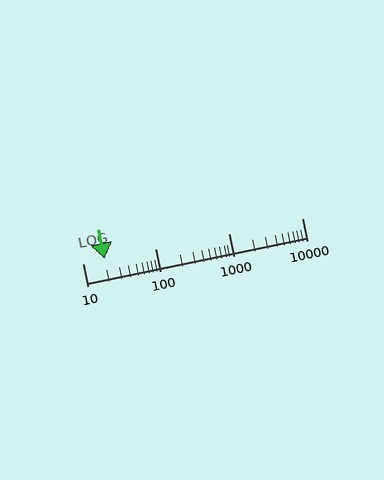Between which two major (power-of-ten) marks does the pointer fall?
The pointer is between 10 and 100.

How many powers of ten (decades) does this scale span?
The scale spans 3 decades, from 10 to 10000.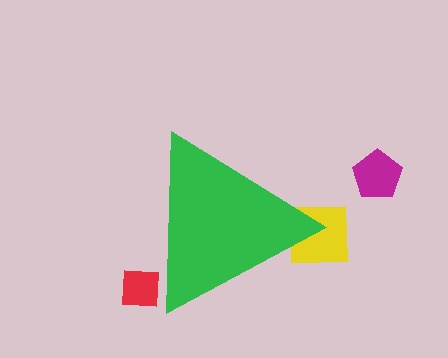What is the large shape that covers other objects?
A green triangle.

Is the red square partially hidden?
Yes, the red square is partially hidden behind the green triangle.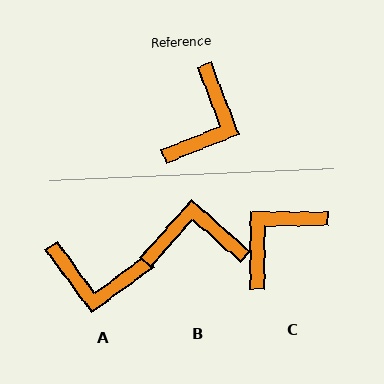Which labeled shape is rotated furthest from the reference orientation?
C, about 158 degrees away.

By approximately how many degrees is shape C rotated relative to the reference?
Approximately 158 degrees counter-clockwise.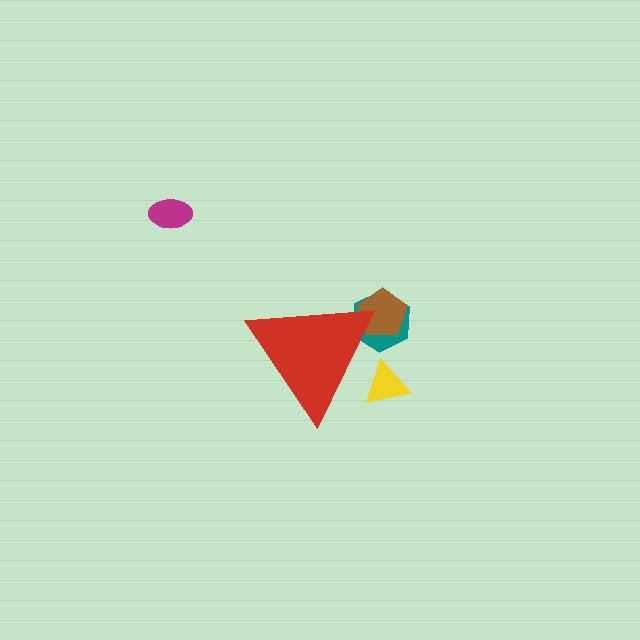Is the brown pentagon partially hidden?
Yes, the brown pentagon is partially hidden behind the red triangle.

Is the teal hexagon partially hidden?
Yes, the teal hexagon is partially hidden behind the red triangle.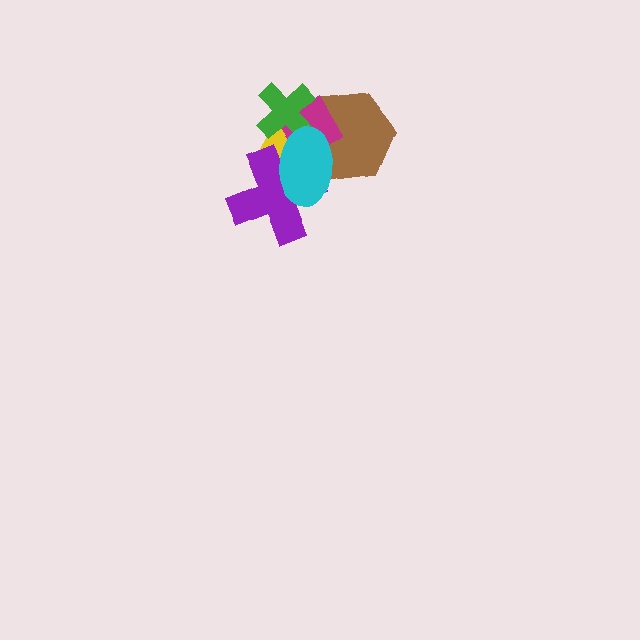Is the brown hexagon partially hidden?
Yes, it is partially covered by another shape.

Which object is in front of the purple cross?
The cyan ellipse is in front of the purple cross.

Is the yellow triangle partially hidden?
Yes, it is partially covered by another shape.